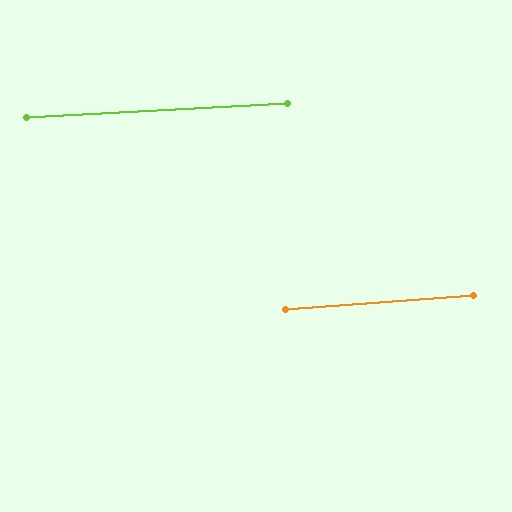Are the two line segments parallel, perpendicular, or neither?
Parallel — their directions differ by only 1.3°.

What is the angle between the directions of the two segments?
Approximately 1 degree.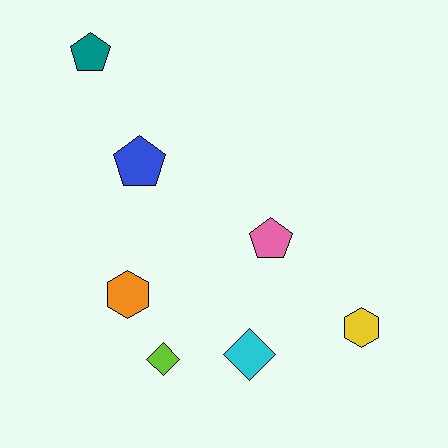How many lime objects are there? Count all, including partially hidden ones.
There is 1 lime object.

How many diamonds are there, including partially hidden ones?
There are 2 diamonds.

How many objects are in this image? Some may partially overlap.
There are 7 objects.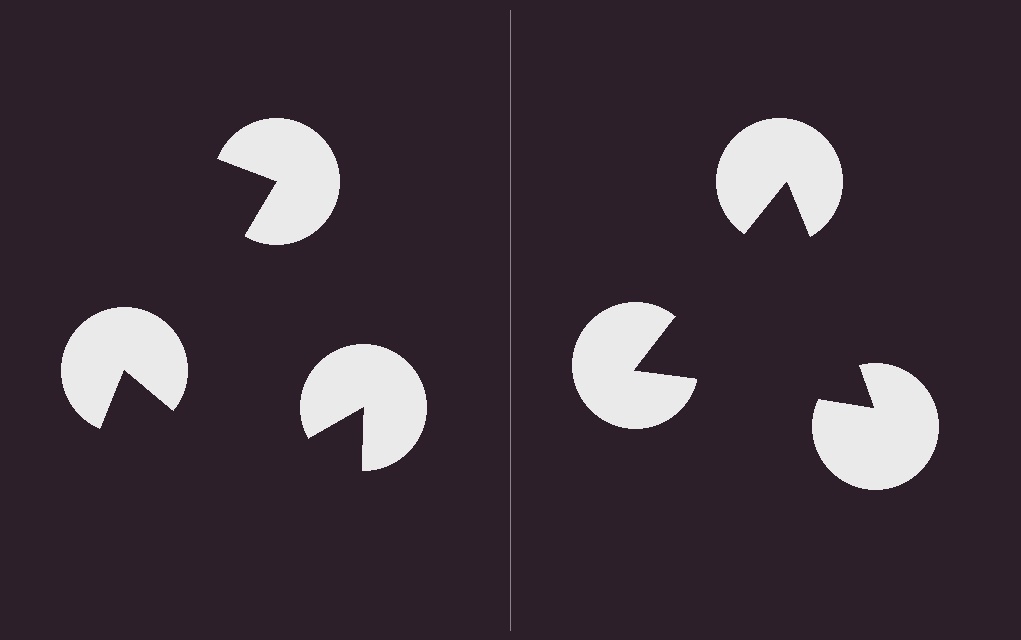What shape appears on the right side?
An illusory triangle.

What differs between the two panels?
The pac-man discs are positioned identically on both sides; only the wedge orientations differ. On the right they align to a triangle; on the left they are misaligned.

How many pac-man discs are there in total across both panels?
6 — 3 on each side.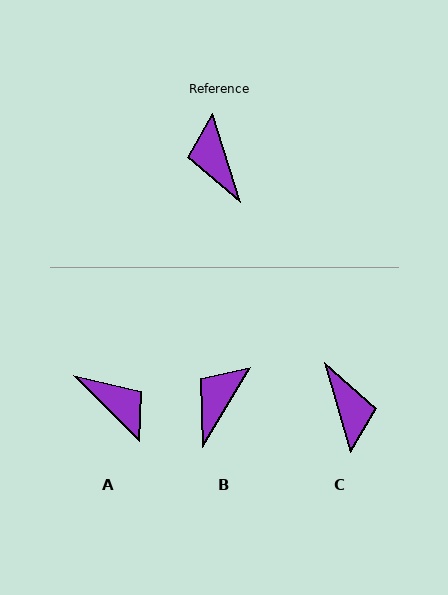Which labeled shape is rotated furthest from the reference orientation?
C, about 178 degrees away.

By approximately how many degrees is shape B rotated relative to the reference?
Approximately 48 degrees clockwise.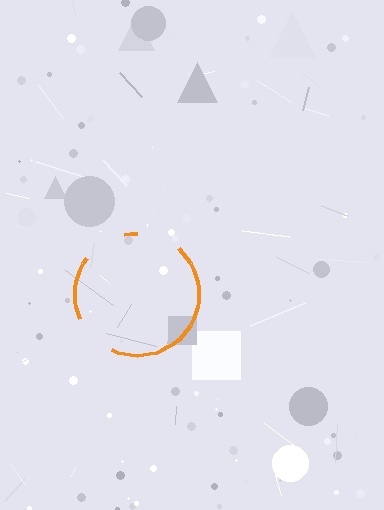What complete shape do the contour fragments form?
The contour fragments form a circle.